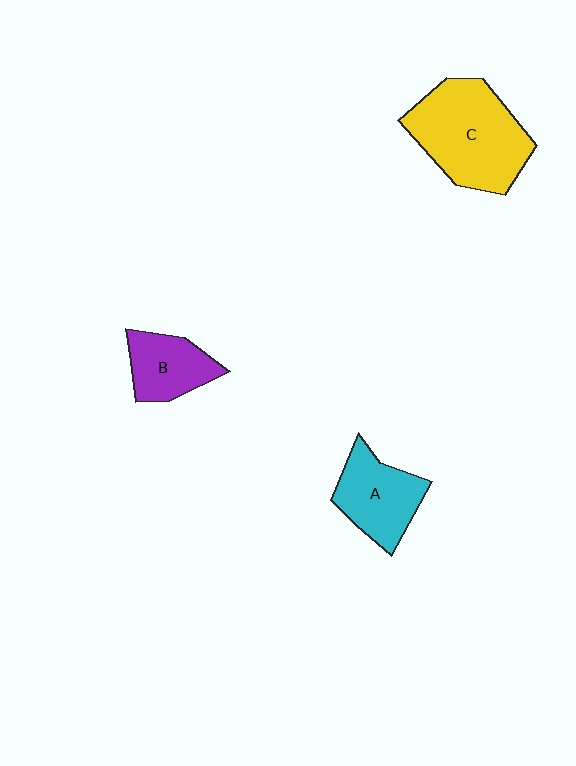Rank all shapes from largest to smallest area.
From largest to smallest: C (yellow), A (cyan), B (purple).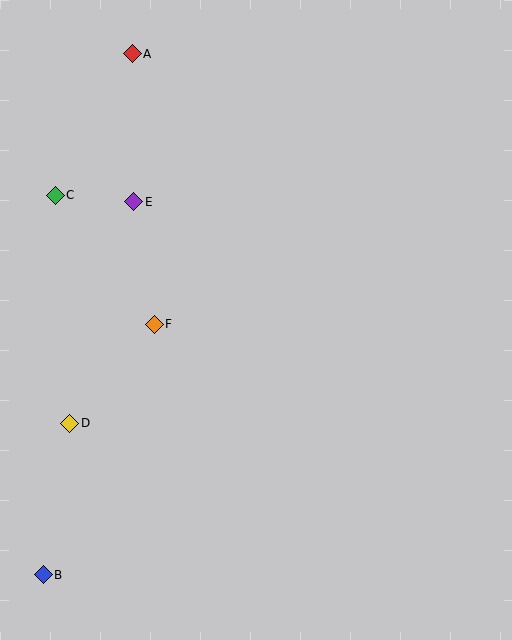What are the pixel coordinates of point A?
Point A is at (132, 54).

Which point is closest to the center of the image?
Point F at (154, 324) is closest to the center.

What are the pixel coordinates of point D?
Point D is at (70, 423).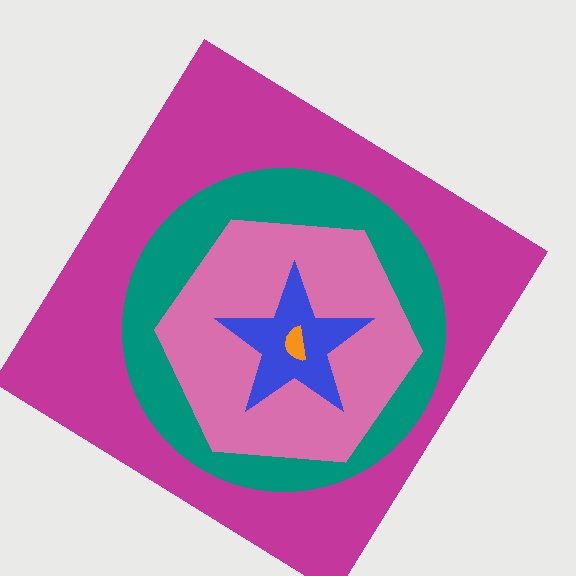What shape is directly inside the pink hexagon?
The blue star.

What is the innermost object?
The orange semicircle.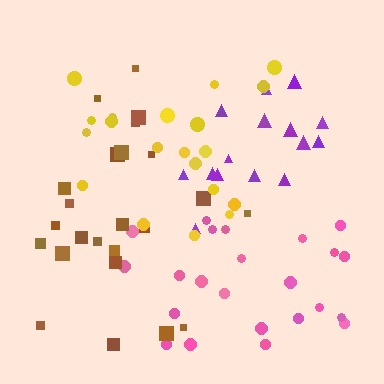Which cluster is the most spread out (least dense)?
Purple.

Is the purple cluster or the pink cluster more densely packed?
Pink.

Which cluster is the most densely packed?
Pink.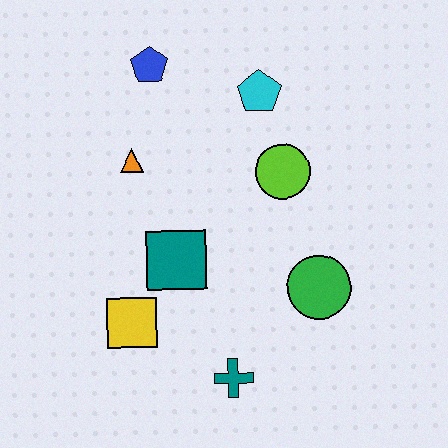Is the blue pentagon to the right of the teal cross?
No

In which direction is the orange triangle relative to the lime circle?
The orange triangle is to the left of the lime circle.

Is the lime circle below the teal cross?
No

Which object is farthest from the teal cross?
The blue pentagon is farthest from the teal cross.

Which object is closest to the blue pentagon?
The orange triangle is closest to the blue pentagon.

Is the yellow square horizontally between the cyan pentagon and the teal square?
No